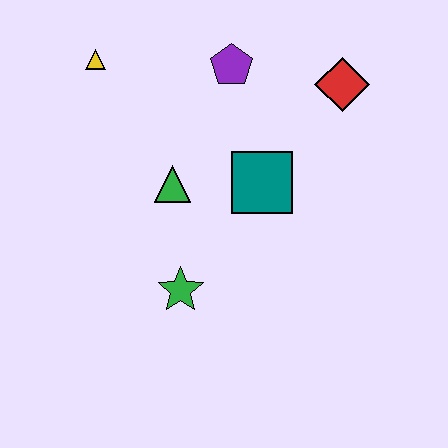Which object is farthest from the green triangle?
The red diamond is farthest from the green triangle.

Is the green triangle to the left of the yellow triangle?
No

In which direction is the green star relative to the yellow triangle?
The green star is below the yellow triangle.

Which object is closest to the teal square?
The green triangle is closest to the teal square.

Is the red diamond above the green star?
Yes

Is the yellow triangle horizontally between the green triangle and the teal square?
No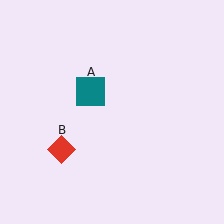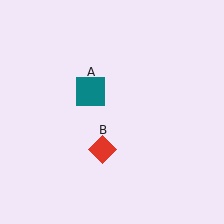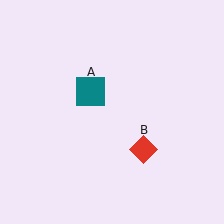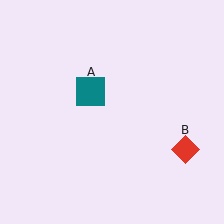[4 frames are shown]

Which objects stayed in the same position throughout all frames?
Teal square (object A) remained stationary.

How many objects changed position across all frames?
1 object changed position: red diamond (object B).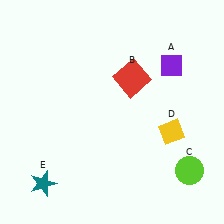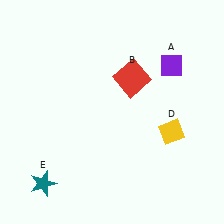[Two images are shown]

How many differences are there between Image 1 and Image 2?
There is 1 difference between the two images.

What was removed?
The lime circle (C) was removed in Image 2.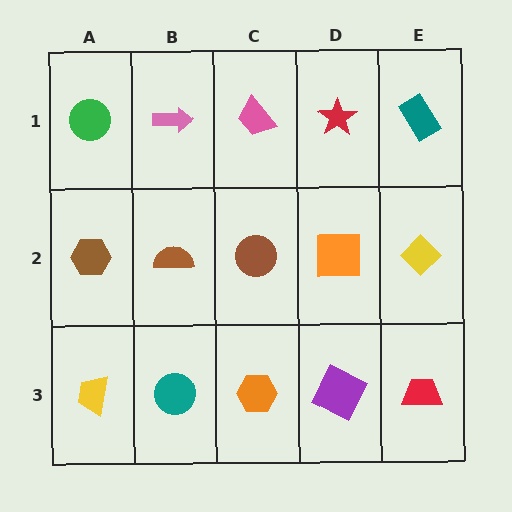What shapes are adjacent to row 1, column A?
A brown hexagon (row 2, column A), a pink arrow (row 1, column B).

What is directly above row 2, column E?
A teal rectangle.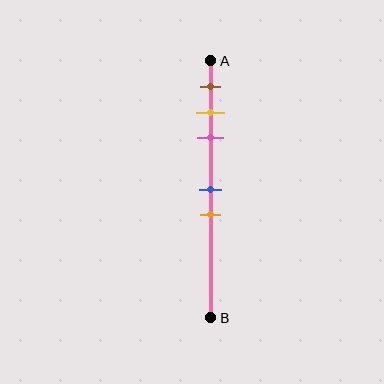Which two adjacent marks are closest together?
The yellow and pink marks are the closest adjacent pair.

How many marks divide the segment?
There are 5 marks dividing the segment.